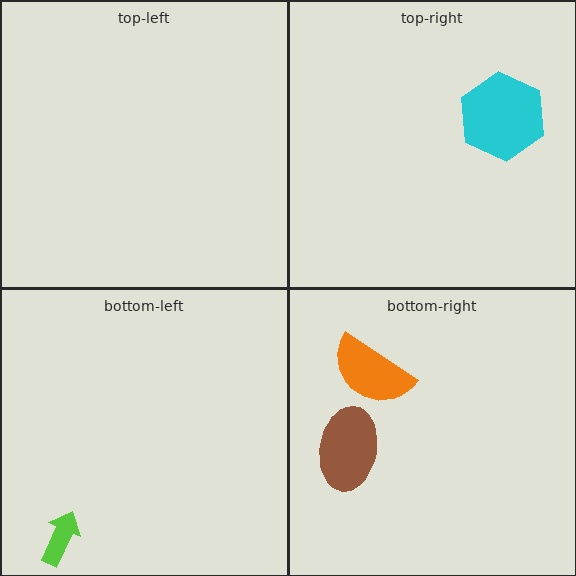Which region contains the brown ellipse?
The bottom-right region.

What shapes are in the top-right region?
The cyan hexagon.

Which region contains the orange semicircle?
The bottom-right region.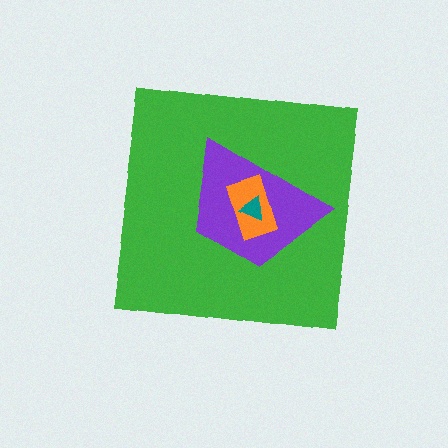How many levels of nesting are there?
4.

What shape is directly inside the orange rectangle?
The teal triangle.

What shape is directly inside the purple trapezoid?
The orange rectangle.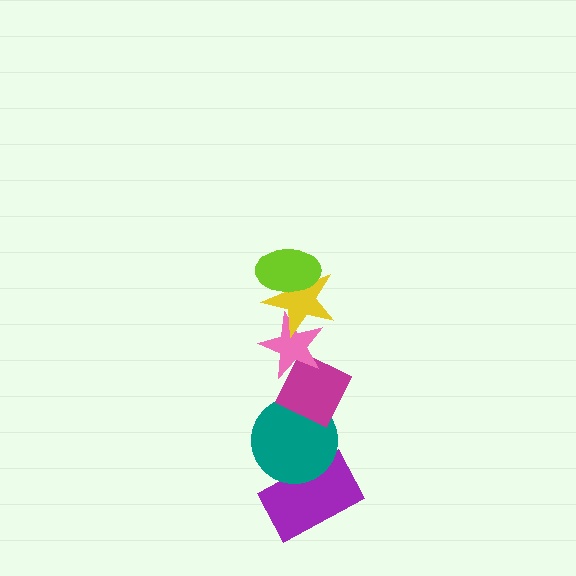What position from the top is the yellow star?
The yellow star is 2nd from the top.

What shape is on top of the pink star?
The yellow star is on top of the pink star.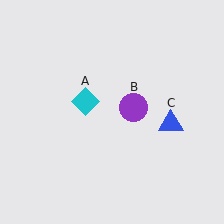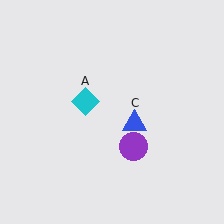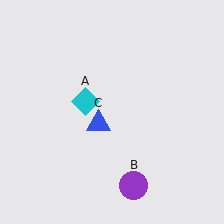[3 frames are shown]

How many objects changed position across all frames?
2 objects changed position: purple circle (object B), blue triangle (object C).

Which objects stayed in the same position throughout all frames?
Cyan diamond (object A) remained stationary.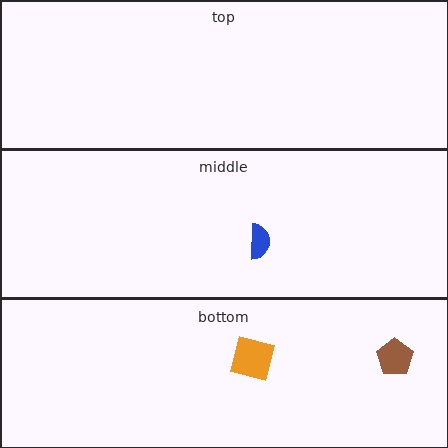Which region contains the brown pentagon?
The bottom region.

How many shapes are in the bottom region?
2.